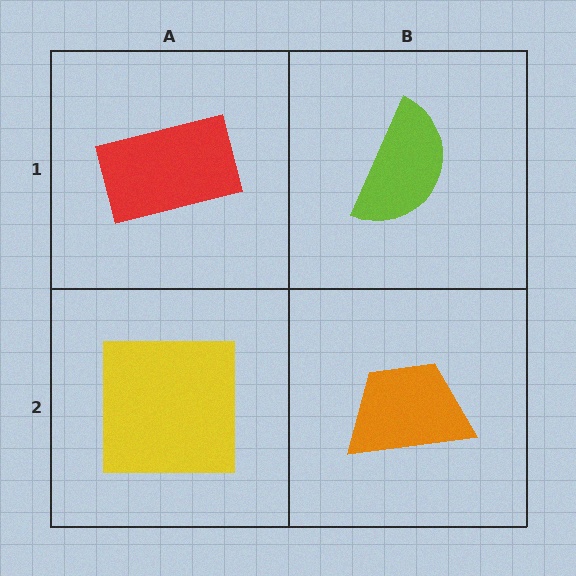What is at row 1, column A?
A red rectangle.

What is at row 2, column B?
An orange trapezoid.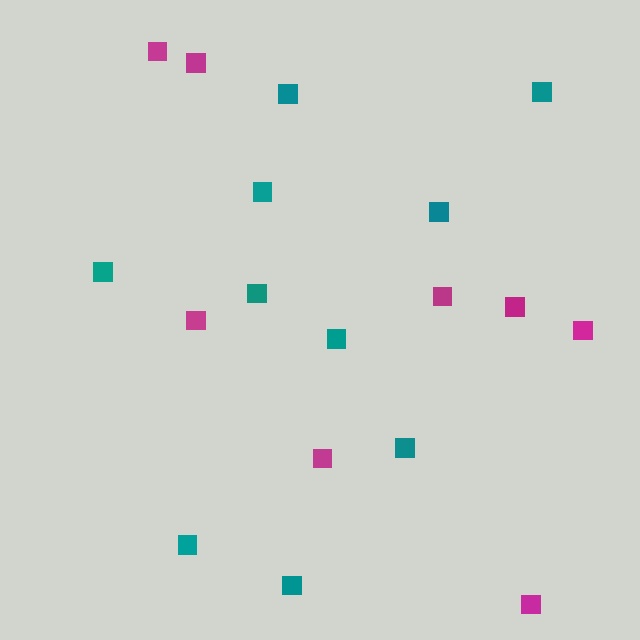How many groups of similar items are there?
There are 2 groups: one group of teal squares (10) and one group of magenta squares (8).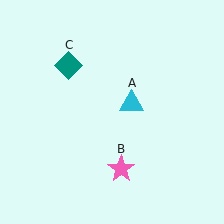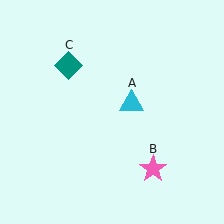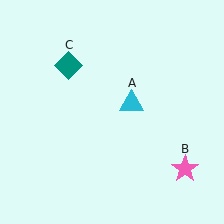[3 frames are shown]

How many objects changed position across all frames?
1 object changed position: pink star (object B).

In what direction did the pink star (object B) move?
The pink star (object B) moved right.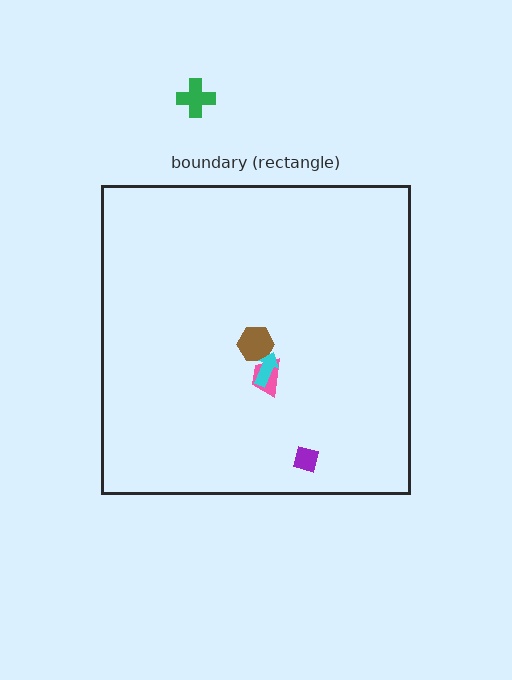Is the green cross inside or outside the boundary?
Outside.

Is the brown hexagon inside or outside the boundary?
Inside.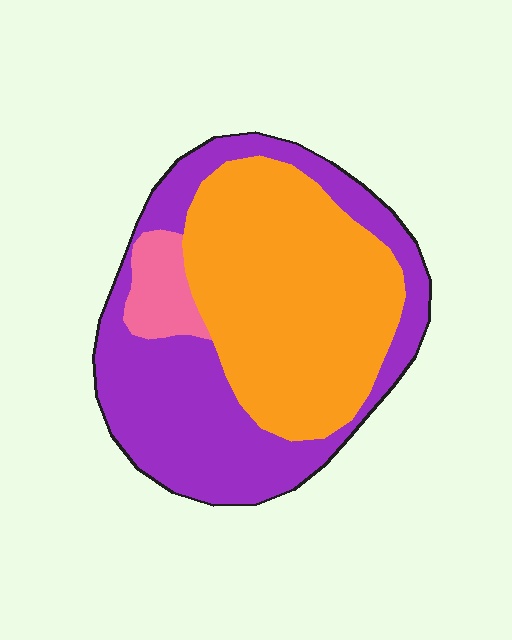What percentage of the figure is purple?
Purple takes up between a third and a half of the figure.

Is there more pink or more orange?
Orange.